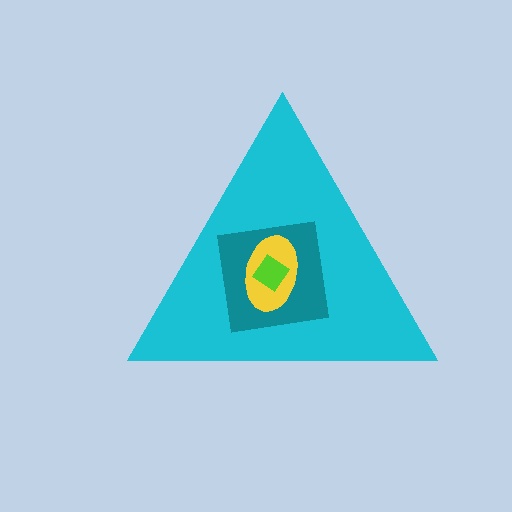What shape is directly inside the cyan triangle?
The teal square.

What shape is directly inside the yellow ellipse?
The lime diamond.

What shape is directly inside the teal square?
The yellow ellipse.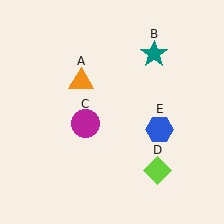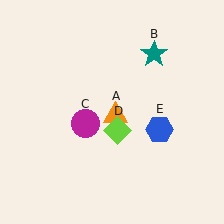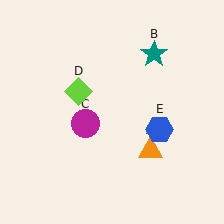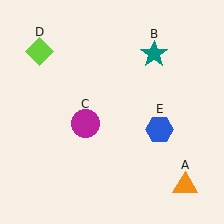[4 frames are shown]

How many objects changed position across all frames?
2 objects changed position: orange triangle (object A), lime diamond (object D).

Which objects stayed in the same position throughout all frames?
Teal star (object B) and magenta circle (object C) and blue hexagon (object E) remained stationary.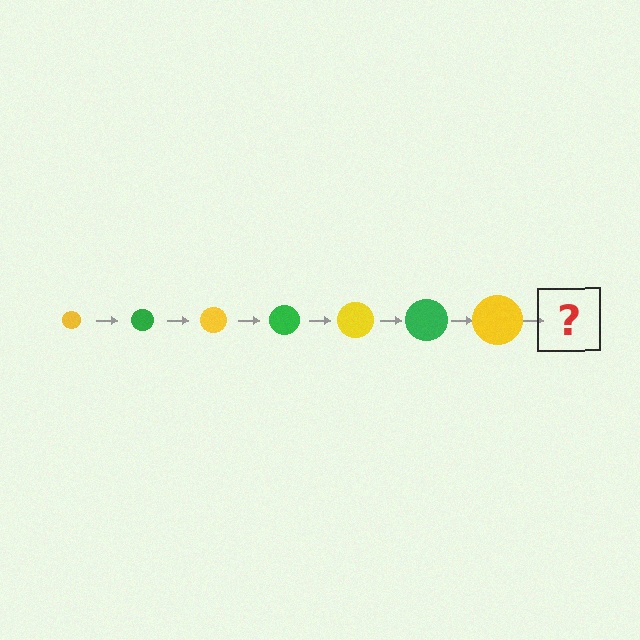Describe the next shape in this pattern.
It should be a green circle, larger than the previous one.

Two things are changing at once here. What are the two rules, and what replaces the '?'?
The two rules are that the circle grows larger each step and the color cycles through yellow and green. The '?' should be a green circle, larger than the previous one.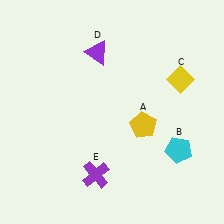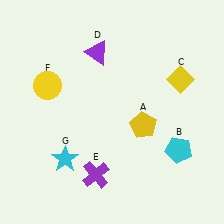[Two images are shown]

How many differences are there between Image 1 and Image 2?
There are 2 differences between the two images.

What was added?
A yellow circle (F), a cyan star (G) were added in Image 2.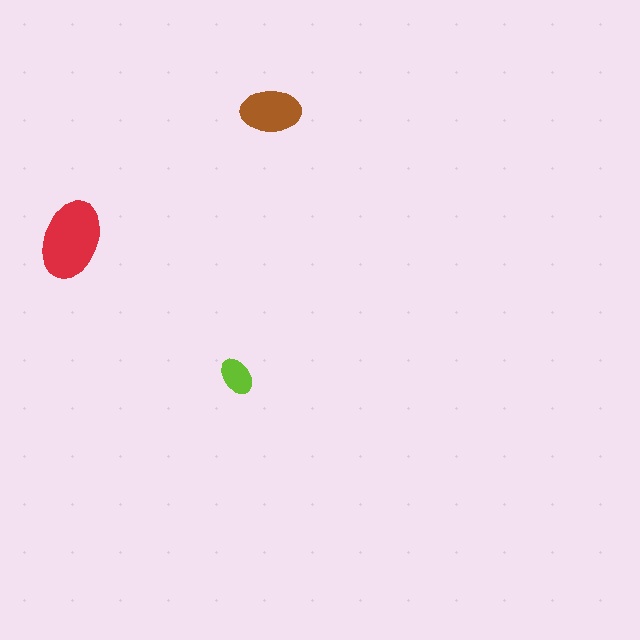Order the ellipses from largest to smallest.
the red one, the brown one, the lime one.